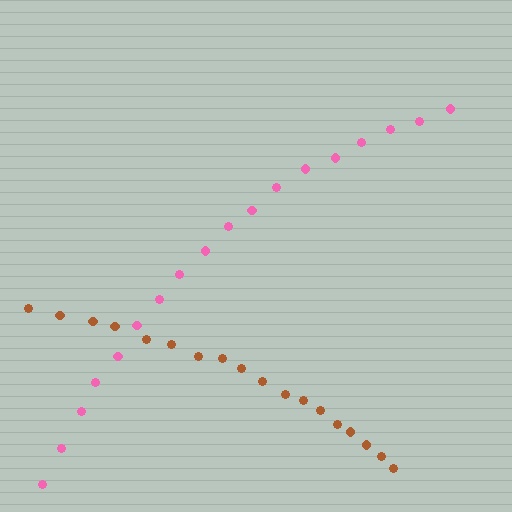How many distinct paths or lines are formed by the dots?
There are 2 distinct paths.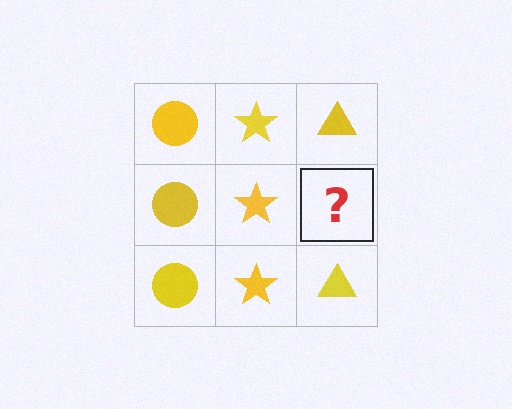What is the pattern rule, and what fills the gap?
The rule is that each column has a consistent shape. The gap should be filled with a yellow triangle.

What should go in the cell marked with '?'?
The missing cell should contain a yellow triangle.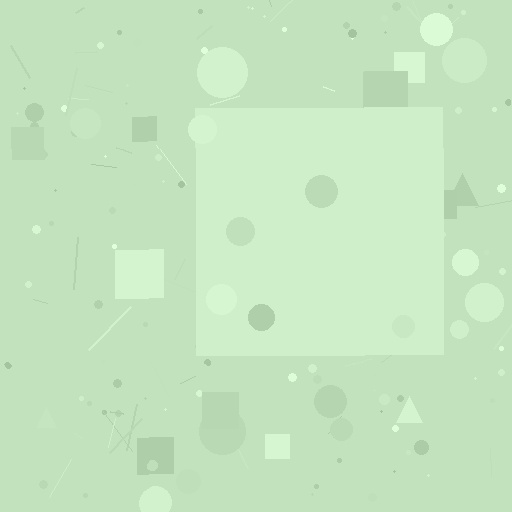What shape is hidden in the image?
A square is hidden in the image.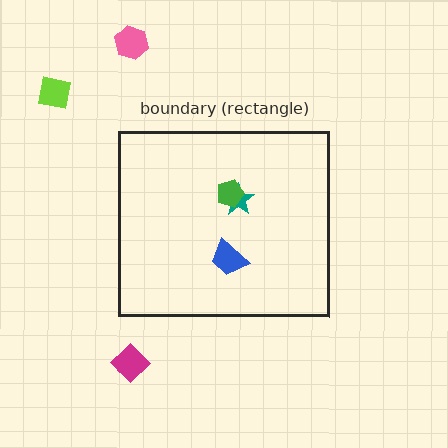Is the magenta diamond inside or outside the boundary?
Outside.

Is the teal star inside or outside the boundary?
Inside.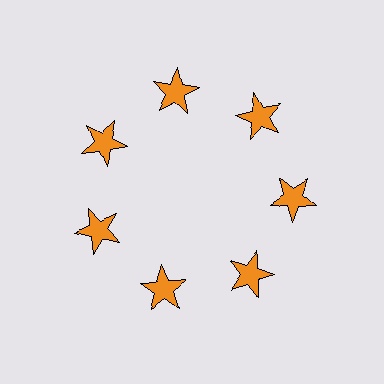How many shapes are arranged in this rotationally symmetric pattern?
There are 7 shapes, arranged in 7 groups of 1.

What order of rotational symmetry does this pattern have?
This pattern has 7-fold rotational symmetry.